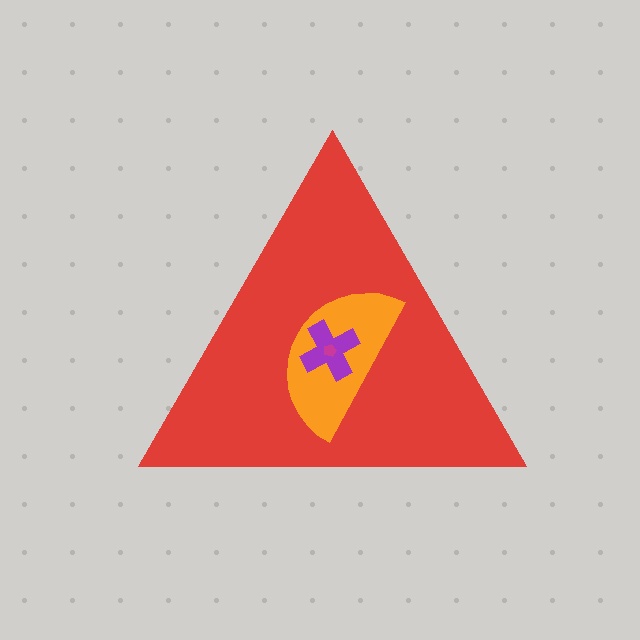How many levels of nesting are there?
4.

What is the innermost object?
The magenta pentagon.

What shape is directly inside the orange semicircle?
The purple cross.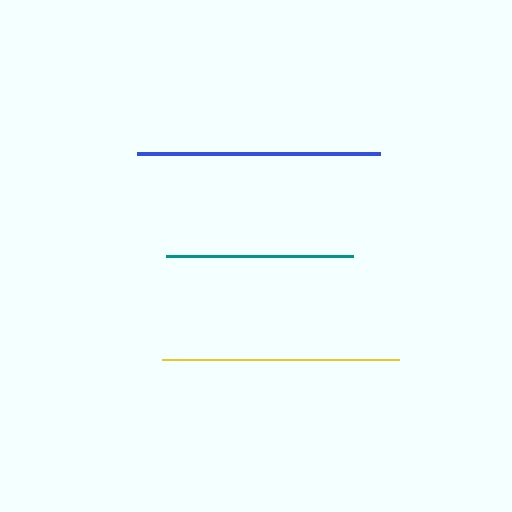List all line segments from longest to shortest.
From longest to shortest: blue, yellow, teal.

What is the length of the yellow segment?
The yellow segment is approximately 237 pixels long.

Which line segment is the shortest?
The teal line is the shortest at approximately 188 pixels.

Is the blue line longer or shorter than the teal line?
The blue line is longer than the teal line.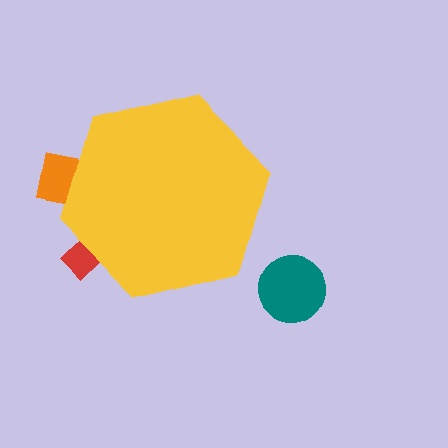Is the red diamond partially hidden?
Yes, the red diamond is partially hidden behind the yellow hexagon.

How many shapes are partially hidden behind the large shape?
2 shapes are partially hidden.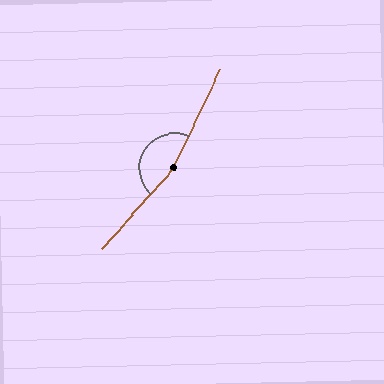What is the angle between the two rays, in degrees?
Approximately 163 degrees.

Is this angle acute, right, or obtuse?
It is obtuse.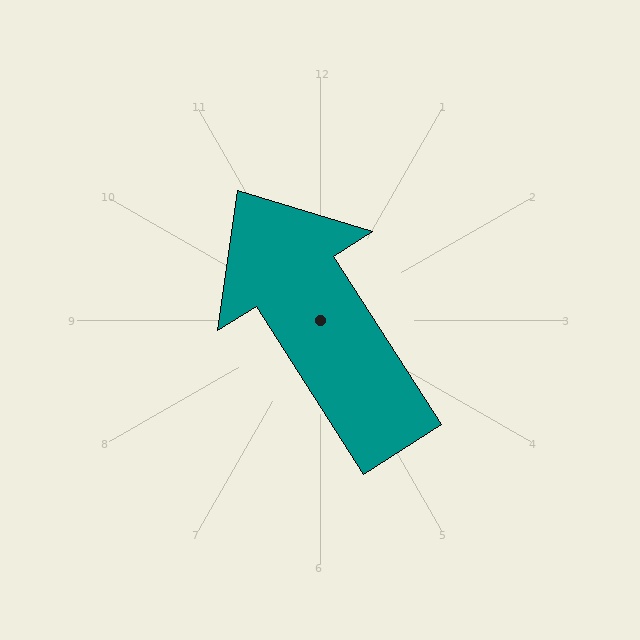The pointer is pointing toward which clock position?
Roughly 11 o'clock.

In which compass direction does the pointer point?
Northwest.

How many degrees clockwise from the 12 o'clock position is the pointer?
Approximately 327 degrees.